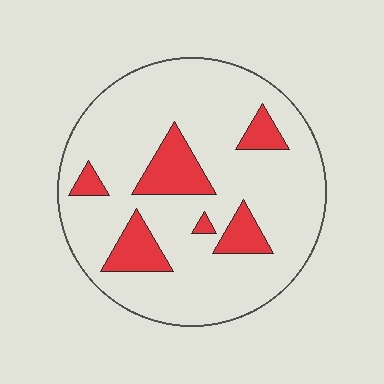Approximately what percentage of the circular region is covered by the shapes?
Approximately 15%.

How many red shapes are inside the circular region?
6.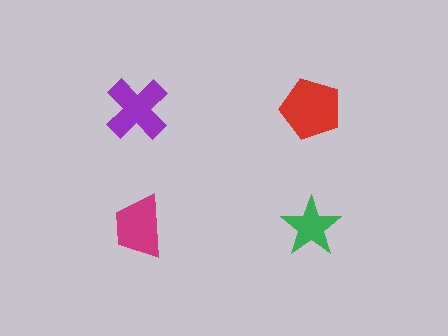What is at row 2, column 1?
A magenta trapezoid.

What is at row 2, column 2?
A green star.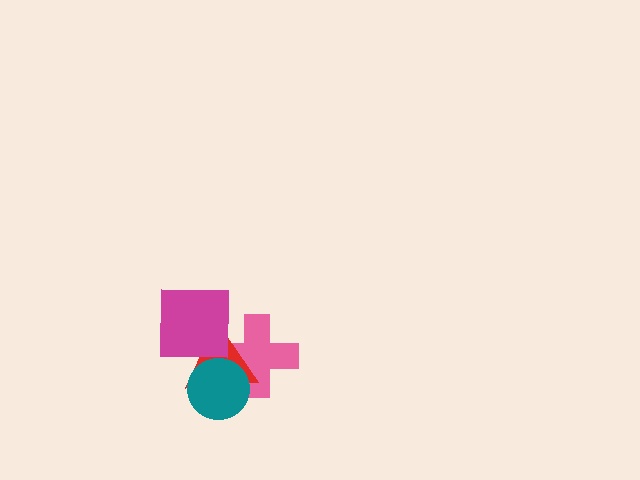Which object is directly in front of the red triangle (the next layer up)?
The teal circle is directly in front of the red triangle.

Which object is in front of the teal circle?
The magenta square is in front of the teal circle.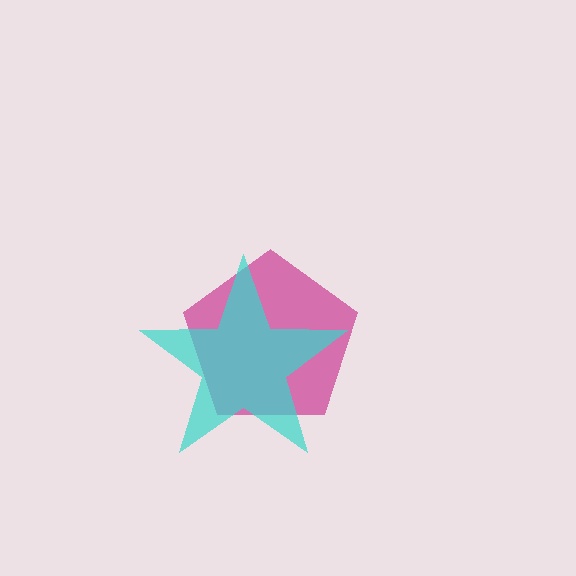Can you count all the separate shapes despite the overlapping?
Yes, there are 2 separate shapes.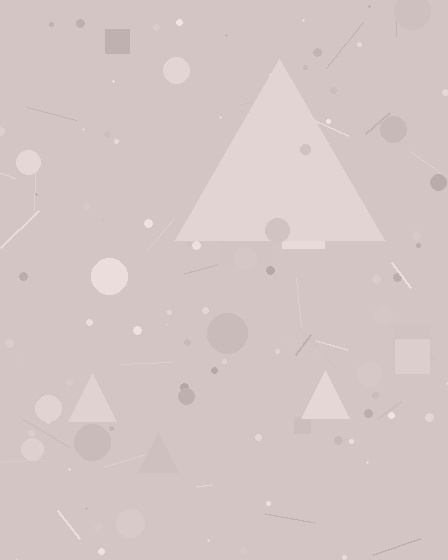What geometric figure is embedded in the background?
A triangle is embedded in the background.